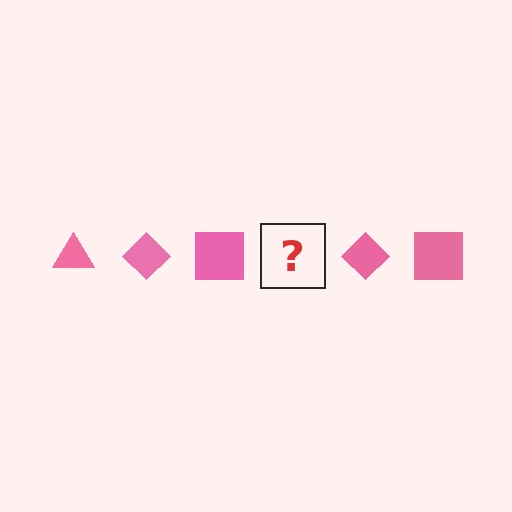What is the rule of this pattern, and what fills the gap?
The rule is that the pattern cycles through triangle, diamond, square shapes in pink. The gap should be filled with a pink triangle.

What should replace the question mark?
The question mark should be replaced with a pink triangle.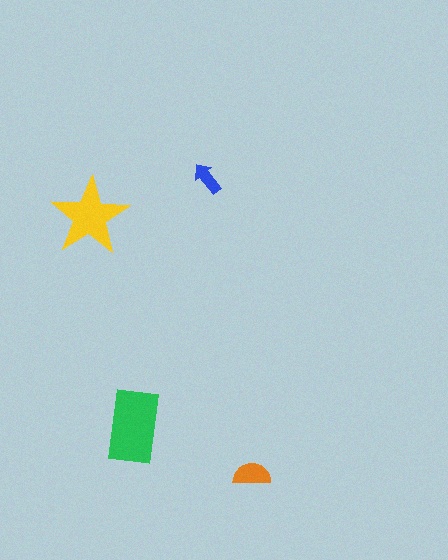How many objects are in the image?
There are 4 objects in the image.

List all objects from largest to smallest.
The green rectangle, the yellow star, the orange semicircle, the blue arrow.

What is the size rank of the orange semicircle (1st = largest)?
3rd.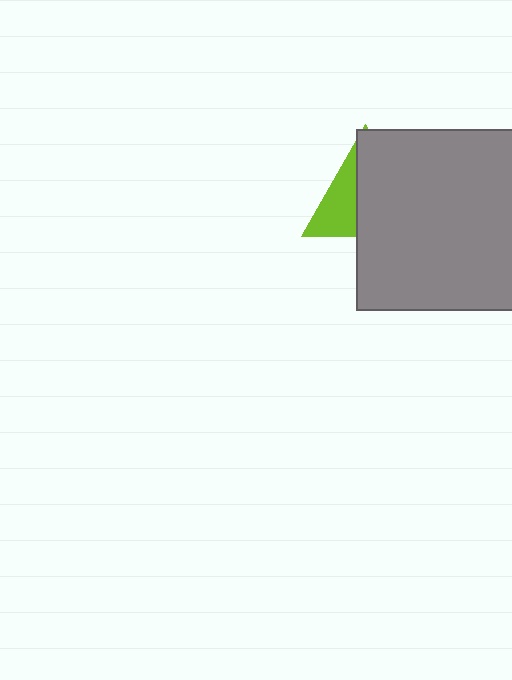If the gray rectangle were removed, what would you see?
You would see the complete lime triangle.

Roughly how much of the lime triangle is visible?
A small part of it is visible (roughly 36%).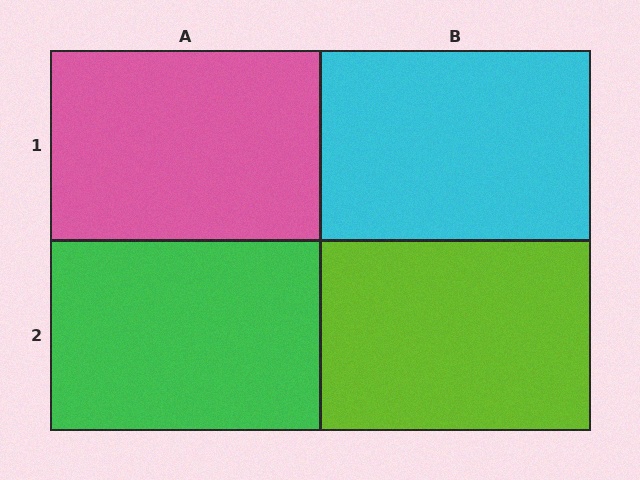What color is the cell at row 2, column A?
Green.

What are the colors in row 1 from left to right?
Pink, cyan.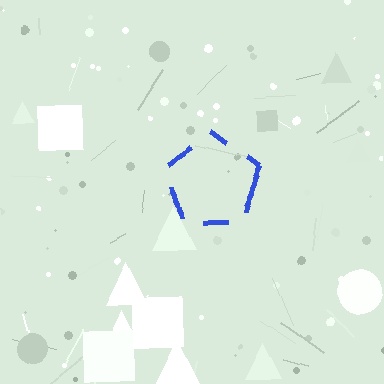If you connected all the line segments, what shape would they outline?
They would outline a pentagon.